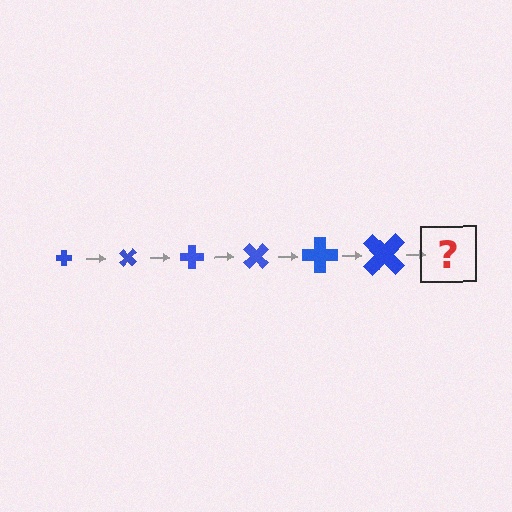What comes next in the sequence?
The next element should be a cross, larger than the previous one and rotated 270 degrees from the start.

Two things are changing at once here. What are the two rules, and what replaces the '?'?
The two rules are that the cross grows larger each step and it rotates 45 degrees each step. The '?' should be a cross, larger than the previous one and rotated 270 degrees from the start.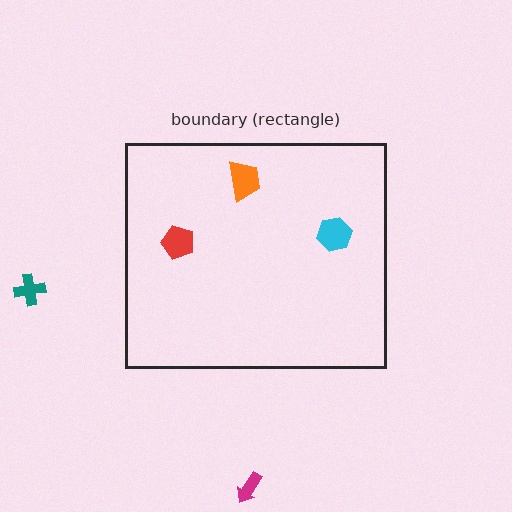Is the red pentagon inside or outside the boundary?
Inside.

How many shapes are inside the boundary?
3 inside, 2 outside.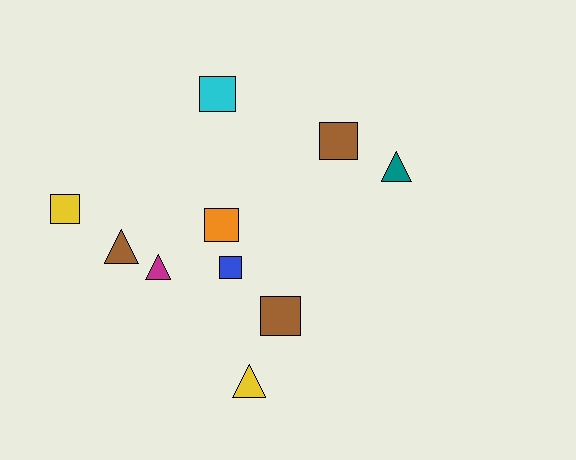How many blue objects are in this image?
There is 1 blue object.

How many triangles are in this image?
There are 4 triangles.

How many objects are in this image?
There are 10 objects.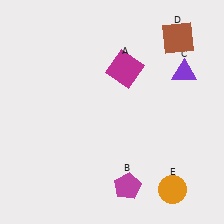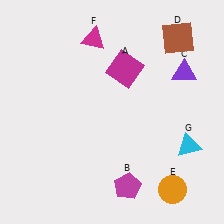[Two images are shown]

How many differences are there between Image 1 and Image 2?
There are 2 differences between the two images.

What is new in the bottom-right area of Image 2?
A cyan triangle (G) was added in the bottom-right area of Image 2.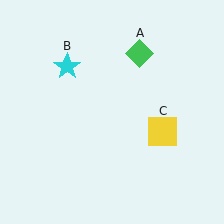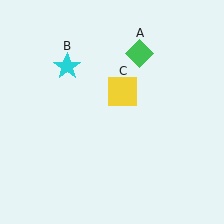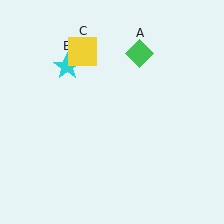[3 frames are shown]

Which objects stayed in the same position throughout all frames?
Green diamond (object A) and cyan star (object B) remained stationary.